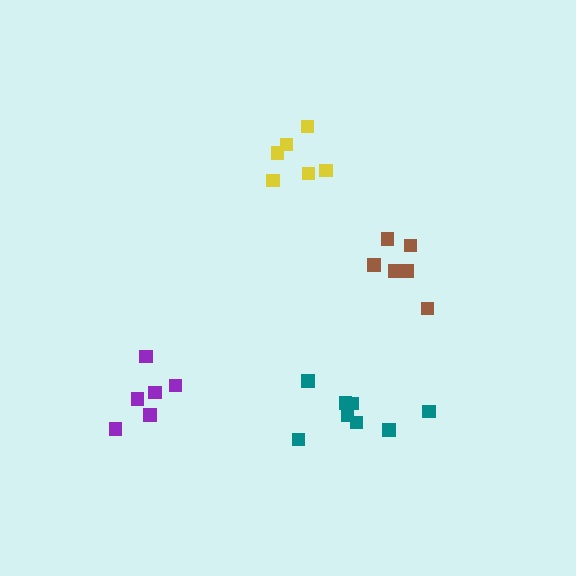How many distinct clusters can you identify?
There are 4 distinct clusters.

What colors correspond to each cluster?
The clusters are colored: yellow, purple, brown, teal.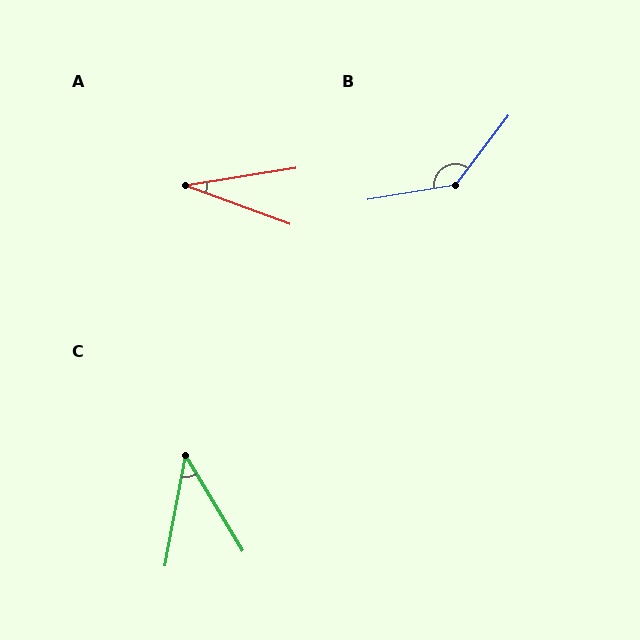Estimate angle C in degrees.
Approximately 41 degrees.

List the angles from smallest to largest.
A (29°), C (41°), B (137°).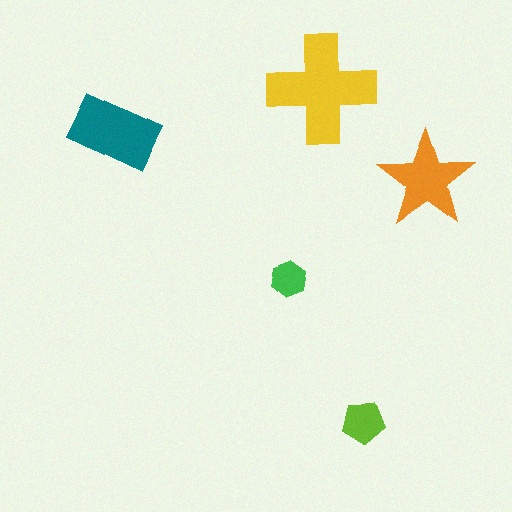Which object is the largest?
The yellow cross.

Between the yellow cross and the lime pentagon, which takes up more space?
The yellow cross.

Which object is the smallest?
The green hexagon.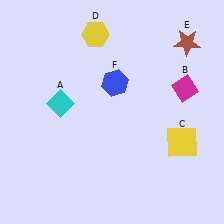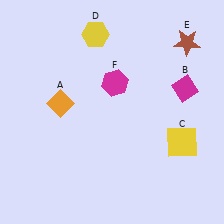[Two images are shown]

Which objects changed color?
A changed from cyan to orange. F changed from blue to magenta.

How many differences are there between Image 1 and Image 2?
There are 2 differences between the two images.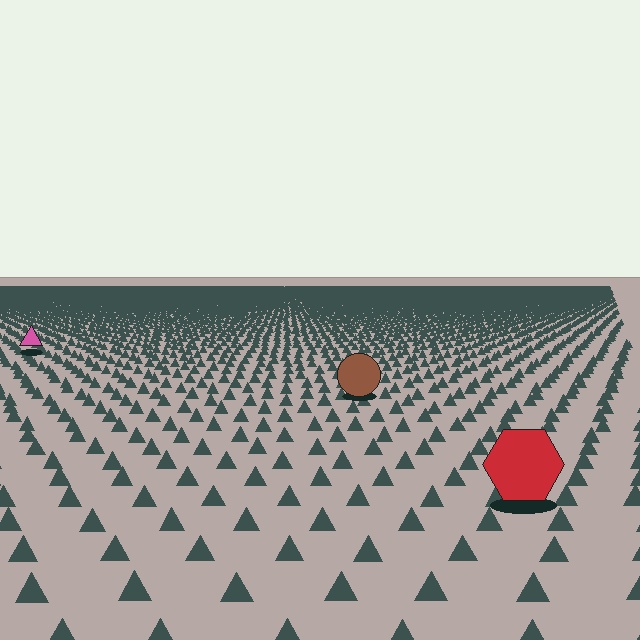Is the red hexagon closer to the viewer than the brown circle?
Yes. The red hexagon is closer — you can tell from the texture gradient: the ground texture is coarser near it.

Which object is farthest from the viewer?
The pink triangle is farthest from the viewer. It appears smaller and the ground texture around it is denser.